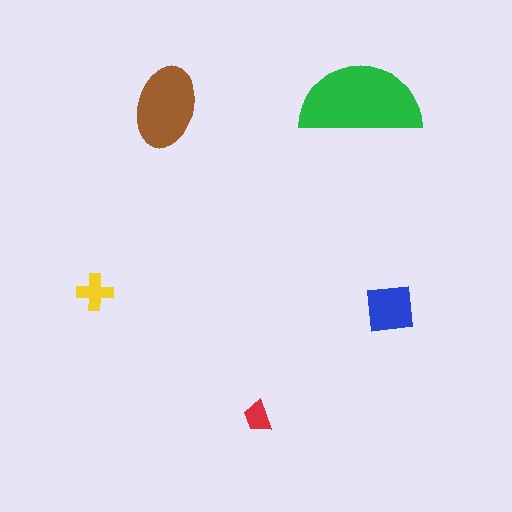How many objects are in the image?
There are 5 objects in the image.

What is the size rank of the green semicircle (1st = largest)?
1st.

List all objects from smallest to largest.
The red trapezoid, the yellow cross, the blue square, the brown ellipse, the green semicircle.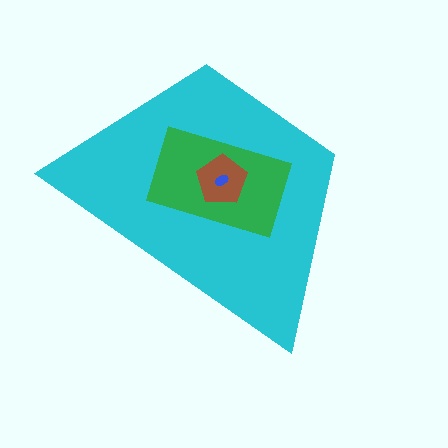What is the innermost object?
The blue ellipse.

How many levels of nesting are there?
4.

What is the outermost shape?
The cyan trapezoid.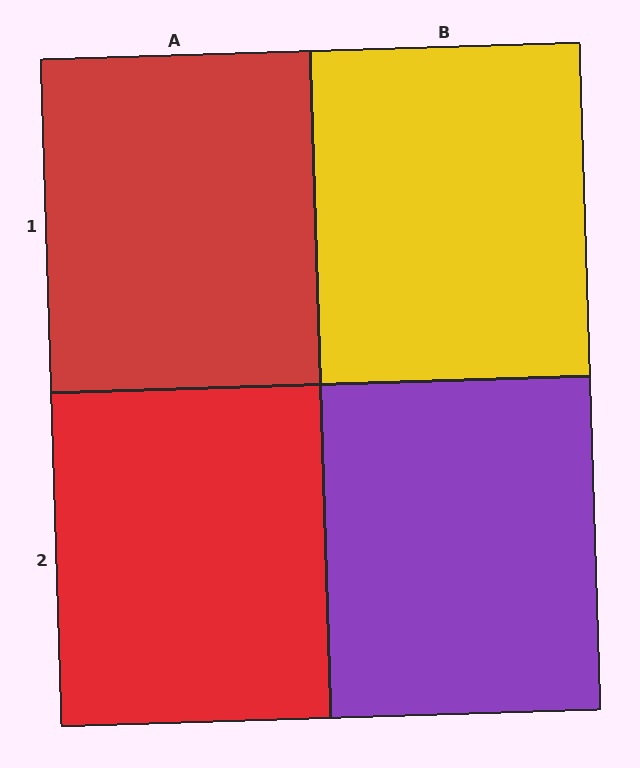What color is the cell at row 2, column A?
Red.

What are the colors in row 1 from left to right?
Red, yellow.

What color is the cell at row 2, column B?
Purple.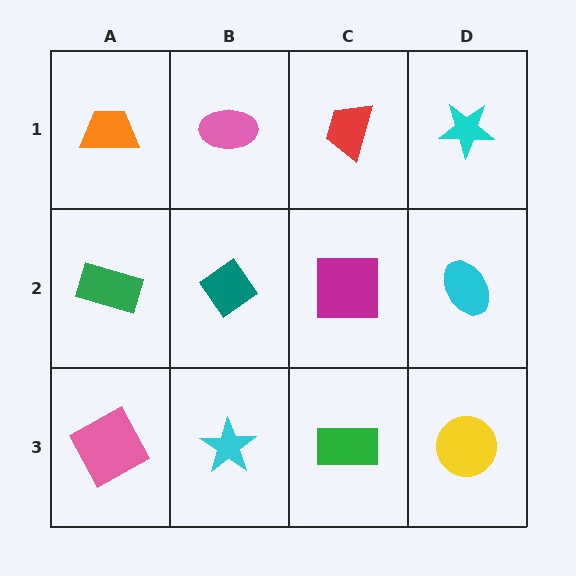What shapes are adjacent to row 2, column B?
A pink ellipse (row 1, column B), a cyan star (row 3, column B), a green rectangle (row 2, column A), a magenta square (row 2, column C).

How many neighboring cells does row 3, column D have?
2.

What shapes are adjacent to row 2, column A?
An orange trapezoid (row 1, column A), a pink square (row 3, column A), a teal diamond (row 2, column B).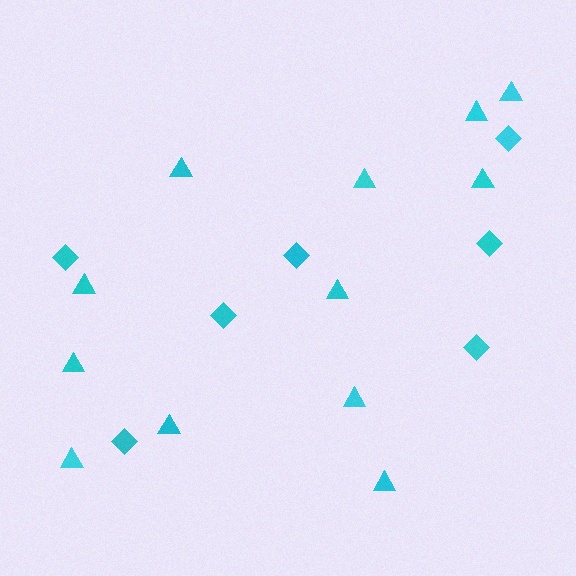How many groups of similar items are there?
There are 2 groups: one group of triangles (12) and one group of diamonds (7).